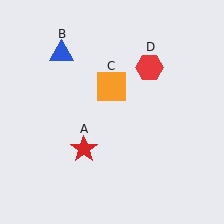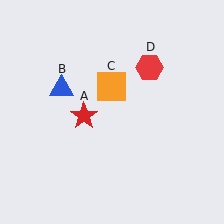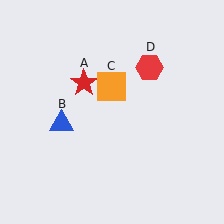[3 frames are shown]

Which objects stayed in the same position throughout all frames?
Orange square (object C) and red hexagon (object D) remained stationary.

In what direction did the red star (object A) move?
The red star (object A) moved up.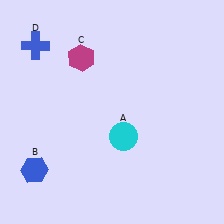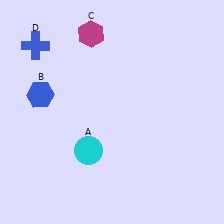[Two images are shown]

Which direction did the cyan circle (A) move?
The cyan circle (A) moved left.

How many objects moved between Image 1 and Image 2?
3 objects moved between the two images.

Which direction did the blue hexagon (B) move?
The blue hexagon (B) moved up.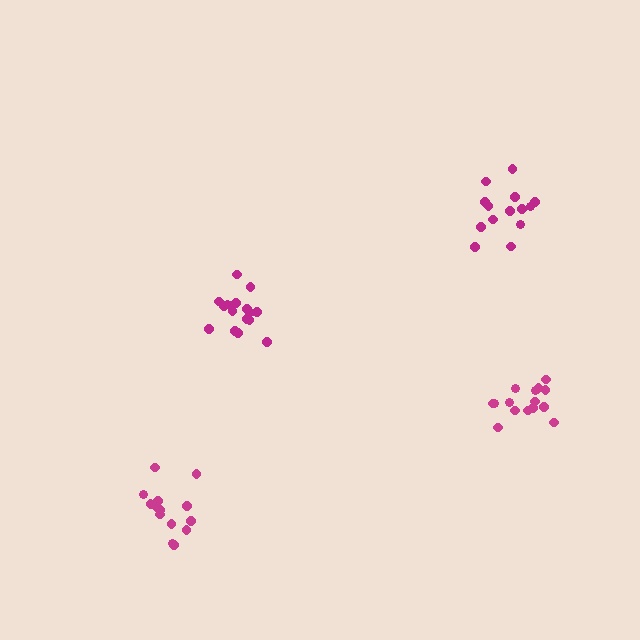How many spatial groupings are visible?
There are 4 spatial groupings.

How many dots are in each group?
Group 1: 14 dots, Group 2: 16 dots, Group 3: 14 dots, Group 4: 15 dots (59 total).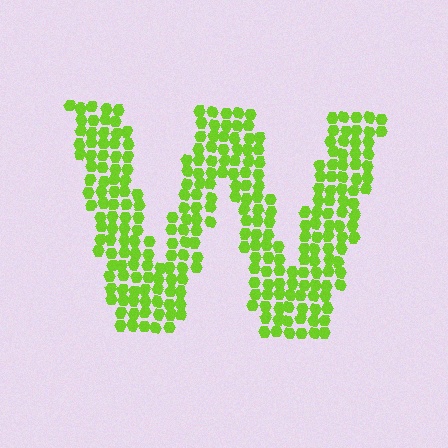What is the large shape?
The large shape is the letter W.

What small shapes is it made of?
It is made of small hexagons.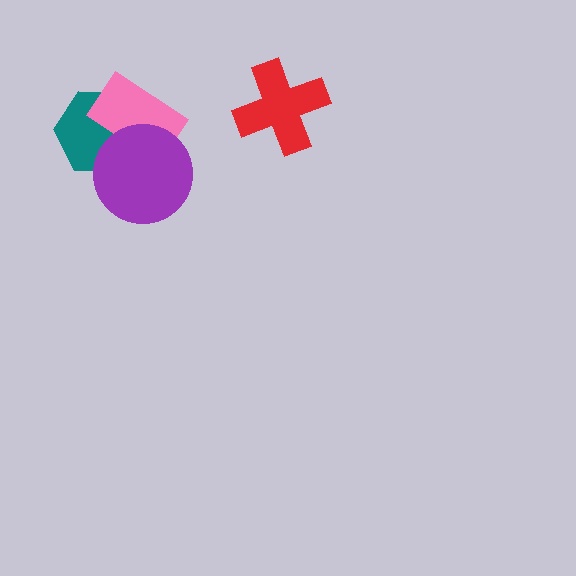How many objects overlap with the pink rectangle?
2 objects overlap with the pink rectangle.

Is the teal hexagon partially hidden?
Yes, it is partially covered by another shape.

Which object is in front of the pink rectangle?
The purple circle is in front of the pink rectangle.